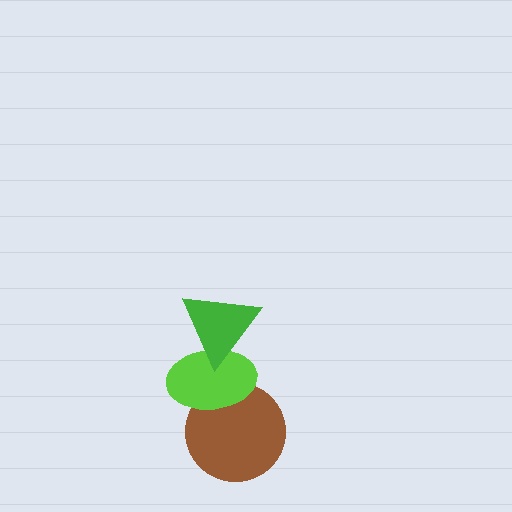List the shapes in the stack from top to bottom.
From top to bottom: the green triangle, the lime ellipse, the brown circle.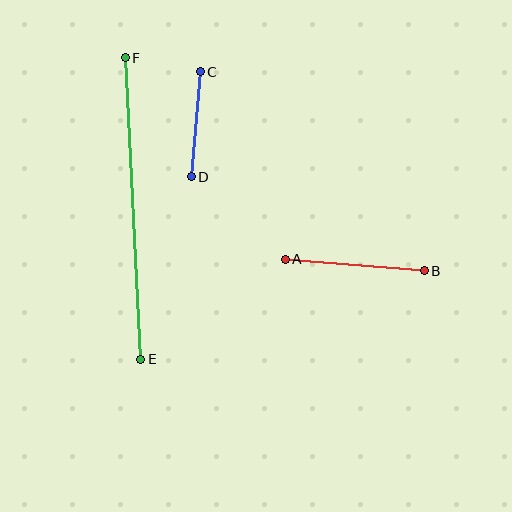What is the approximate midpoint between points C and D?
The midpoint is at approximately (196, 124) pixels.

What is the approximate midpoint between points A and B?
The midpoint is at approximately (355, 265) pixels.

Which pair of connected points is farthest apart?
Points E and F are farthest apart.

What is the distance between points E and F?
The distance is approximately 302 pixels.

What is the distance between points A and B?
The distance is approximately 140 pixels.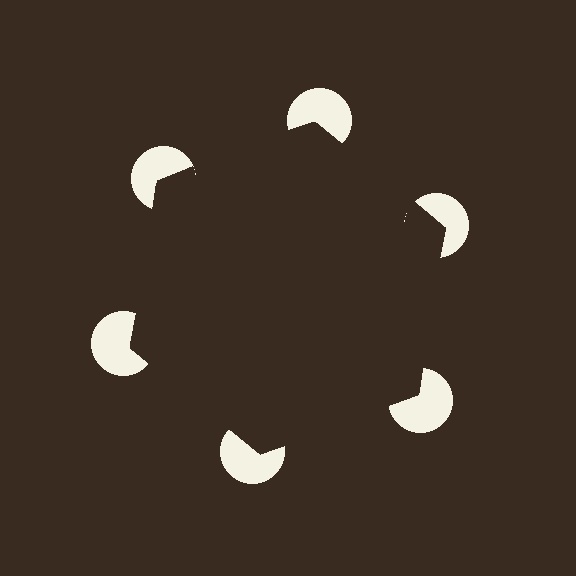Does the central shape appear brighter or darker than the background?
It typically appears slightly darker than the background, even though no actual brightness change is drawn.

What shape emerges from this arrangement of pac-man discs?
An illusory hexagon — its edges are inferred from the aligned wedge cuts in the pac-man discs, not physically drawn.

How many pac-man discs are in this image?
There are 6 — one at each vertex of the illusory hexagon.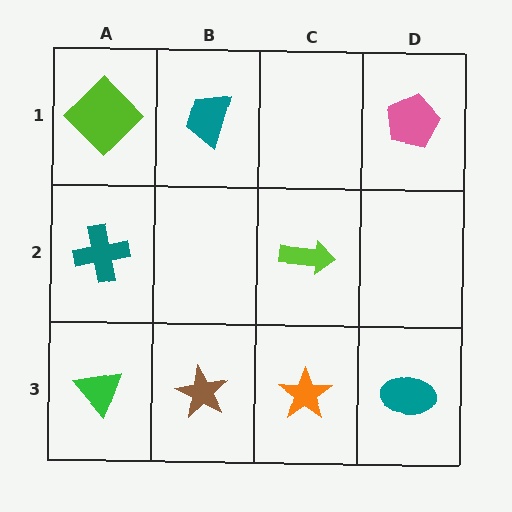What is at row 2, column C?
A lime arrow.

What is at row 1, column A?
A lime diamond.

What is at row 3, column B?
A brown star.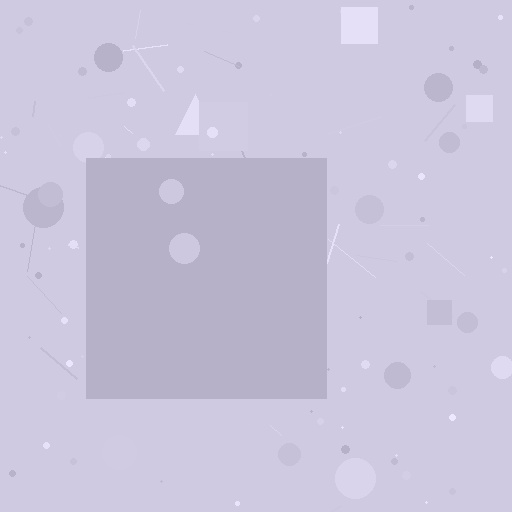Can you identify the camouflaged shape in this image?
The camouflaged shape is a square.